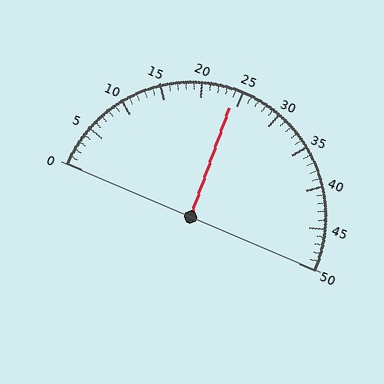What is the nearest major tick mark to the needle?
The nearest major tick mark is 25.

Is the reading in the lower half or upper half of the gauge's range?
The reading is in the lower half of the range (0 to 50).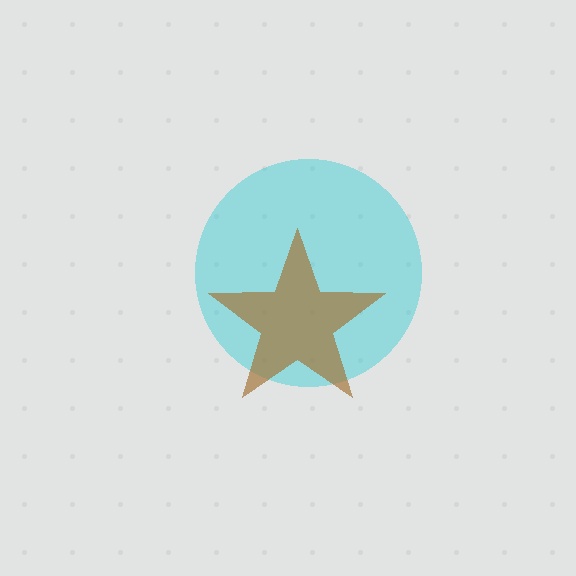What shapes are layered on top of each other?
The layered shapes are: a cyan circle, a brown star.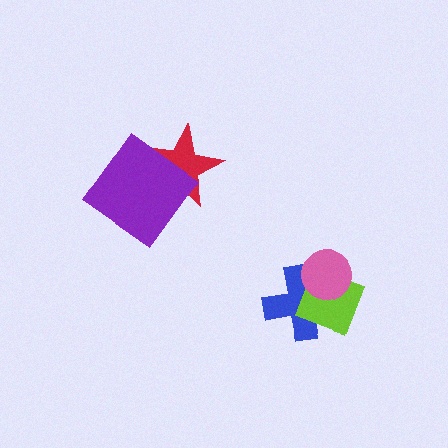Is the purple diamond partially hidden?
No, no other shape covers it.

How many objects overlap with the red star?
1 object overlaps with the red star.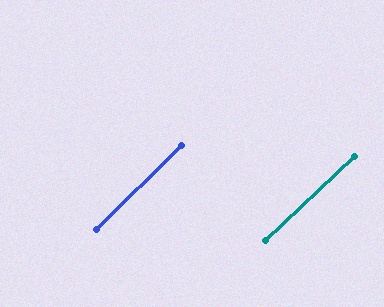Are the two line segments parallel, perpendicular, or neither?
Parallel — their directions differ by only 1.5°.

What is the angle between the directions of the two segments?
Approximately 2 degrees.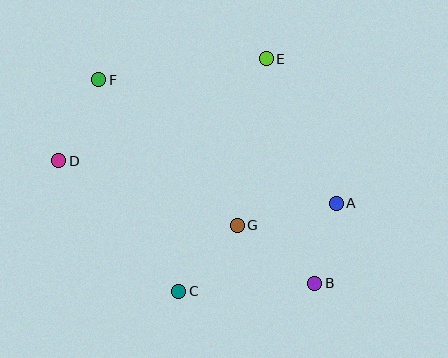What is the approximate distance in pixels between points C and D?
The distance between C and D is approximately 177 pixels.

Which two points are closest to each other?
Points A and B are closest to each other.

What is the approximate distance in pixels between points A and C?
The distance between A and C is approximately 180 pixels.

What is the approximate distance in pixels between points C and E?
The distance between C and E is approximately 248 pixels.